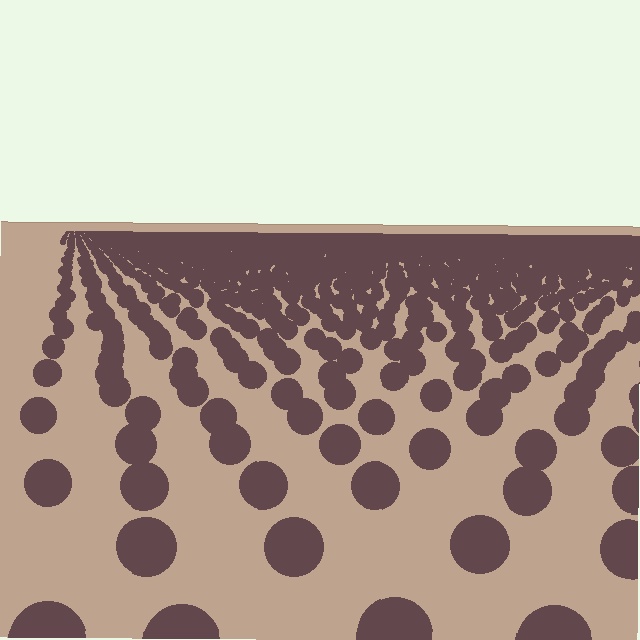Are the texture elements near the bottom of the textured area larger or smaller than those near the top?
Larger. Near the bottom, elements are closer to the viewer and appear at a bigger on-screen size.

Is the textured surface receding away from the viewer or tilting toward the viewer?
The surface is receding away from the viewer. Texture elements get smaller and denser toward the top.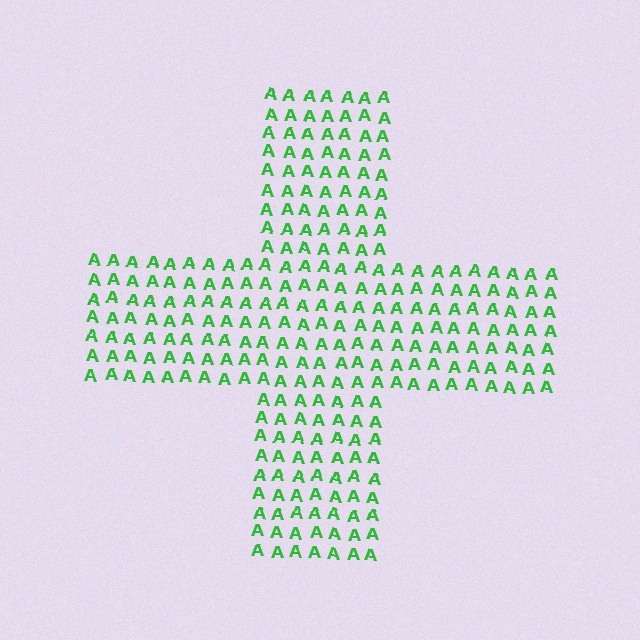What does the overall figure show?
The overall figure shows a cross.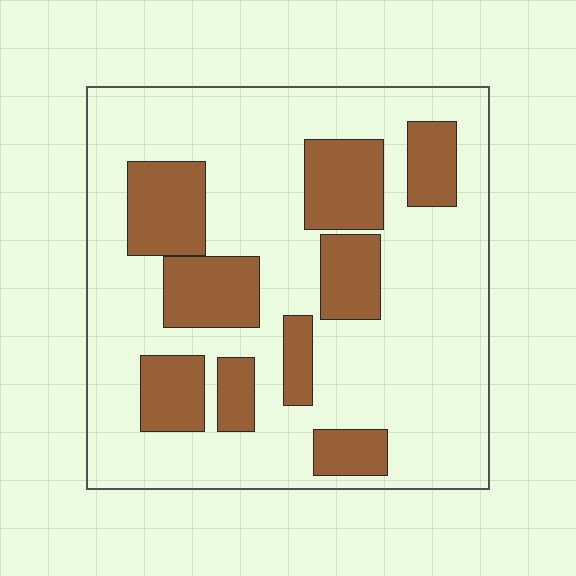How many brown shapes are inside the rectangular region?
9.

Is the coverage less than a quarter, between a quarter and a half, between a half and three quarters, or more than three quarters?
Between a quarter and a half.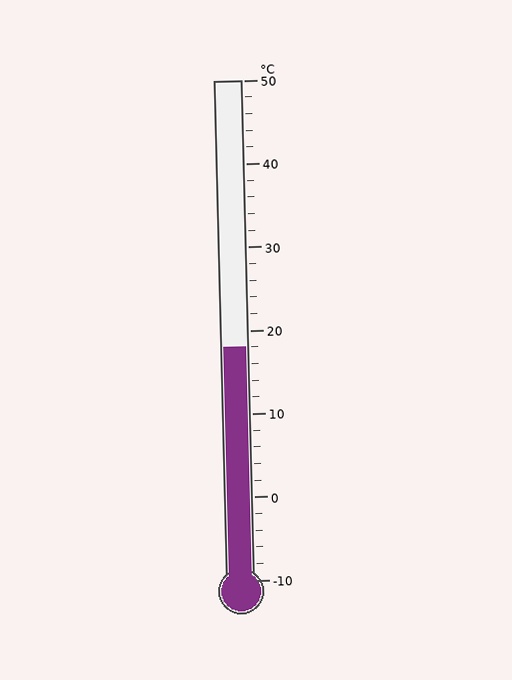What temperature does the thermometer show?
The thermometer shows approximately 18°C.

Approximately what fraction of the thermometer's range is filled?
The thermometer is filled to approximately 45% of its range.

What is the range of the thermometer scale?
The thermometer scale ranges from -10°C to 50°C.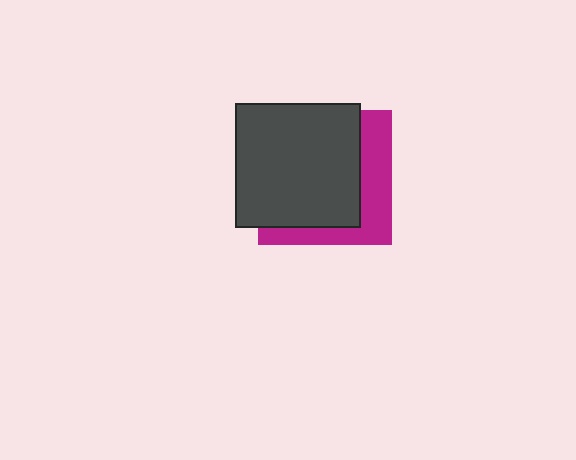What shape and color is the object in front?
The object in front is a dark gray square.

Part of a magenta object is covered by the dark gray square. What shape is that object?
It is a square.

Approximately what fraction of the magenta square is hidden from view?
Roughly 67% of the magenta square is hidden behind the dark gray square.